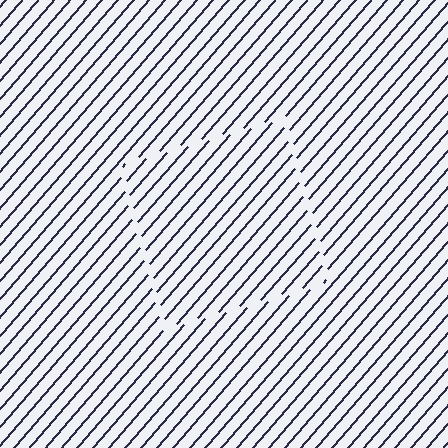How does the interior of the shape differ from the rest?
The interior of the shape contains the same grating, shifted by half a period — the contour is defined by the phase discontinuity where line-ends from the inner and outer gratings abut.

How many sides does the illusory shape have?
4 sides — the line-ends trace a square.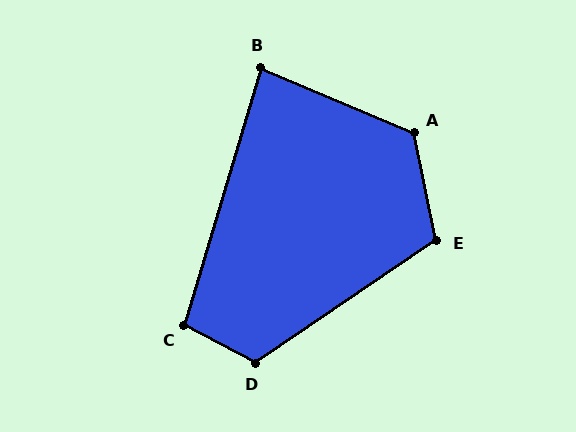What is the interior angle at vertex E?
Approximately 112 degrees (obtuse).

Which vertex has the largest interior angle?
A, at approximately 125 degrees.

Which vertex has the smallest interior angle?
B, at approximately 83 degrees.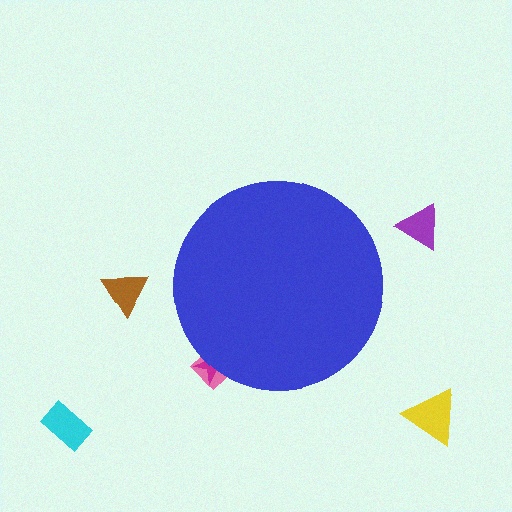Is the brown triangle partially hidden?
No, the brown triangle is fully visible.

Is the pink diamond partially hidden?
Yes, the pink diamond is partially hidden behind the blue circle.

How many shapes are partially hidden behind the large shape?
2 shapes are partially hidden.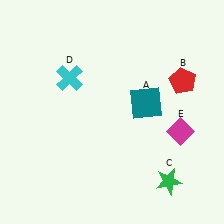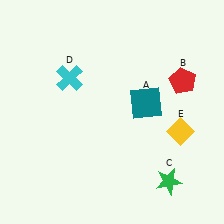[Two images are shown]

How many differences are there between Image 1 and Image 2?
There is 1 difference between the two images.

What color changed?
The diamond (E) changed from magenta in Image 1 to yellow in Image 2.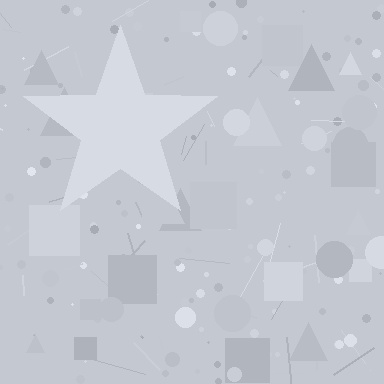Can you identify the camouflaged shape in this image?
The camouflaged shape is a star.